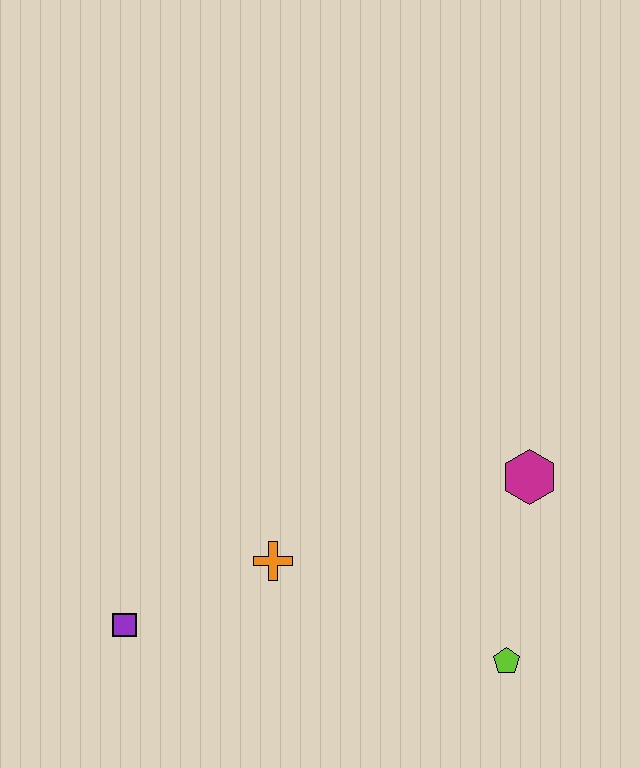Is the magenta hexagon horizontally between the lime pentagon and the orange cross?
No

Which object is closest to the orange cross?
The purple square is closest to the orange cross.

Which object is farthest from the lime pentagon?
The purple square is farthest from the lime pentagon.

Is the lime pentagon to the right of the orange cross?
Yes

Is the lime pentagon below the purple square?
Yes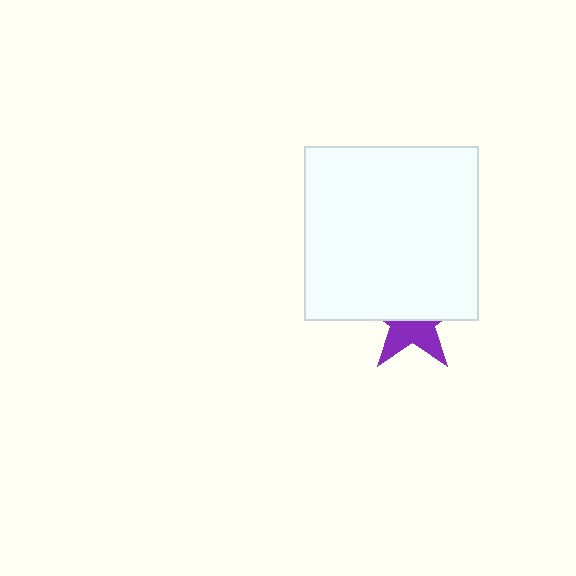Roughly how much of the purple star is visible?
A small part of it is visible (roughly 41%).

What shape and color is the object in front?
The object in front is a white square.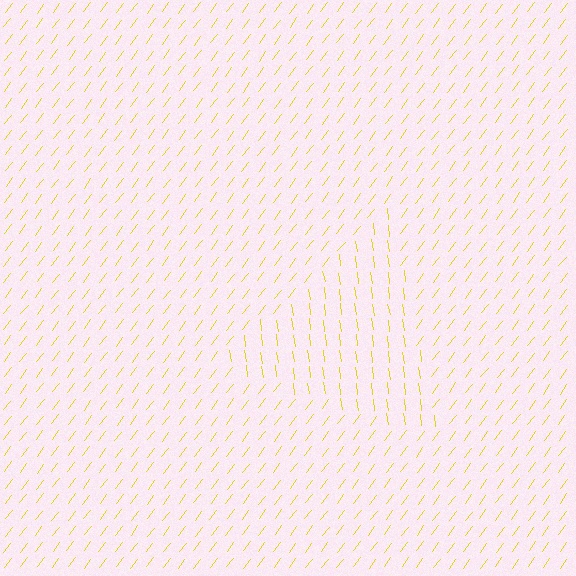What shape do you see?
I see a triangle.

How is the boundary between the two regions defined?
The boundary is defined purely by a change in line orientation (approximately 45 degrees difference). All lines are the same color and thickness.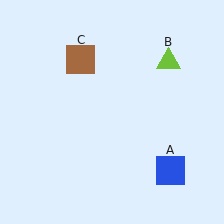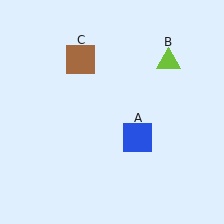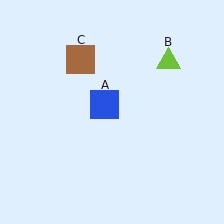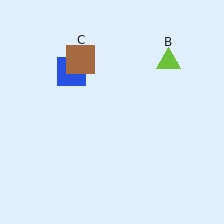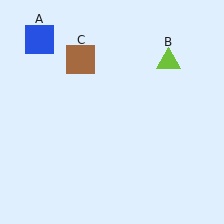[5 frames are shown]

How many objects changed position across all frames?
1 object changed position: blue square (object A).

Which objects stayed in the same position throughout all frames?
Lime triangle (object B) and brown square (object C) remained stationary.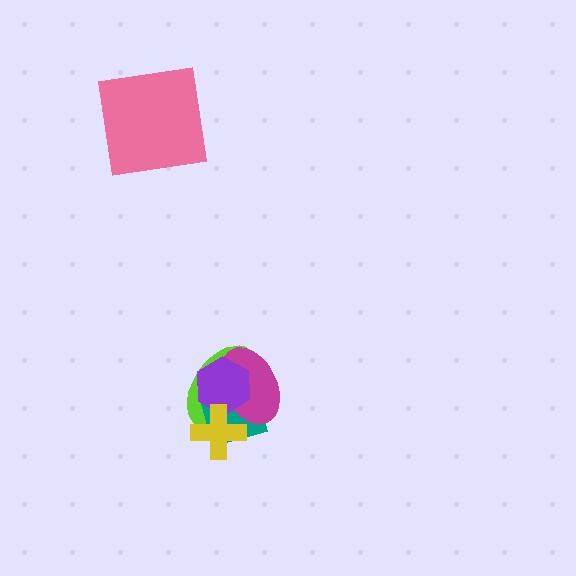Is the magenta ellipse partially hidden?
Yes, it is partially covered by another shape.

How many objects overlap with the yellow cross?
4 objects overlap with the yellow cross.